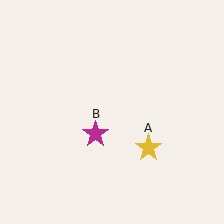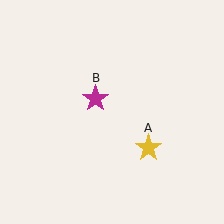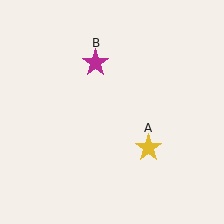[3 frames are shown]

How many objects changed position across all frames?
1 object changed position: magenta star (object B).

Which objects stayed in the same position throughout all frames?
Yellow star (object A) remained stationary.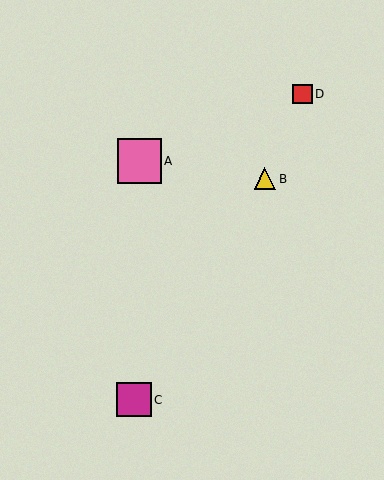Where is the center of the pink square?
The center of the pink square is at (139, 161).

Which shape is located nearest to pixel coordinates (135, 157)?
The pink square (labeled A) at (139, 161) is nearest to that location.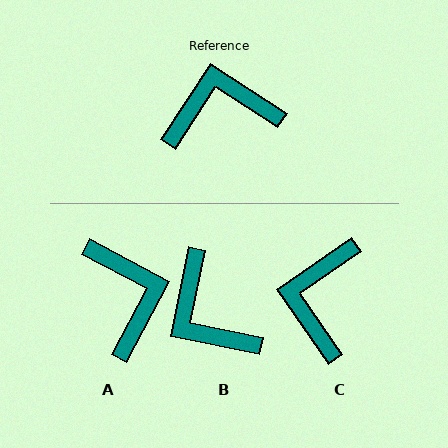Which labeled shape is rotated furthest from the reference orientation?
B, about 112 degrees away.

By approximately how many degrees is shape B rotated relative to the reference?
Approximately 112 degrees counter-clockwise.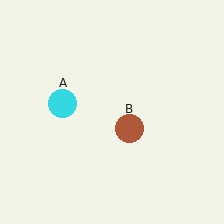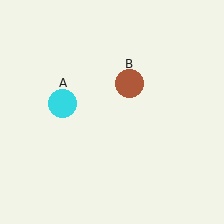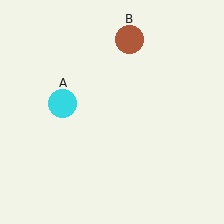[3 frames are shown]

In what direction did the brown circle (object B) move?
The brown circle (object B) moved up.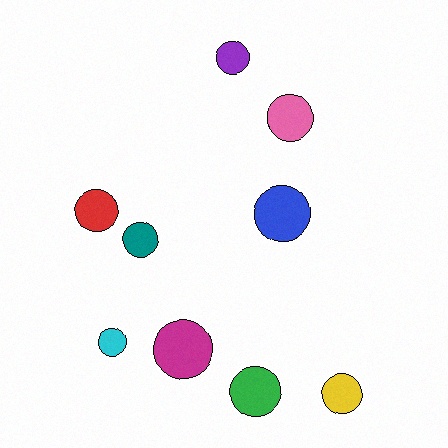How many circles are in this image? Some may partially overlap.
There are 9 circles.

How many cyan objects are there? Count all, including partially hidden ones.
There is 1 cyan object.